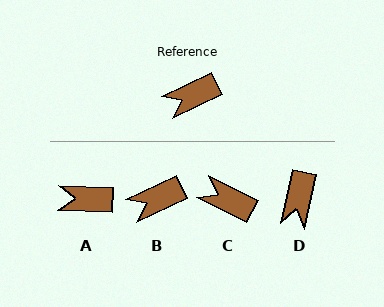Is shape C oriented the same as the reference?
No, it is off by about 52 degrees.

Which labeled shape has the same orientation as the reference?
B.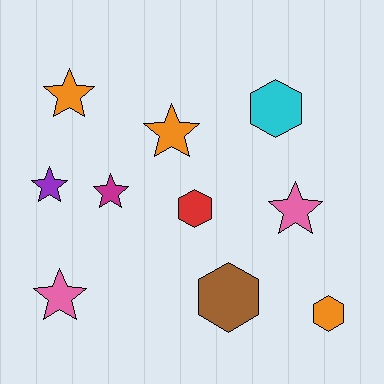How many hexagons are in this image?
There are 4 hexagons.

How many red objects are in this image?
There is 1 red object.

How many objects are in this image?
There are 10 objects.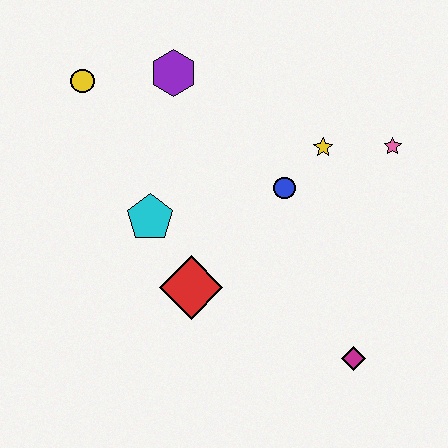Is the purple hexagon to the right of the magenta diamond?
No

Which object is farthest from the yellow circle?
The magenta diamond is farthest from the yellow circle.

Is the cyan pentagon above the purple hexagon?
No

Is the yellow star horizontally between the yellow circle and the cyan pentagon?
No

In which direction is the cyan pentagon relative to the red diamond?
The cyan pentagon is above the red diamond.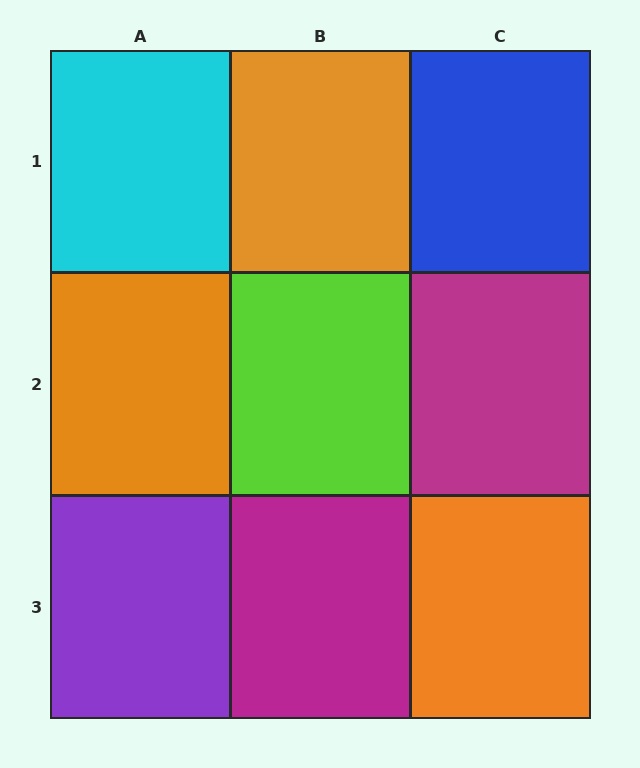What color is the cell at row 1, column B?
Orange.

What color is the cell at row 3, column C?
Orange.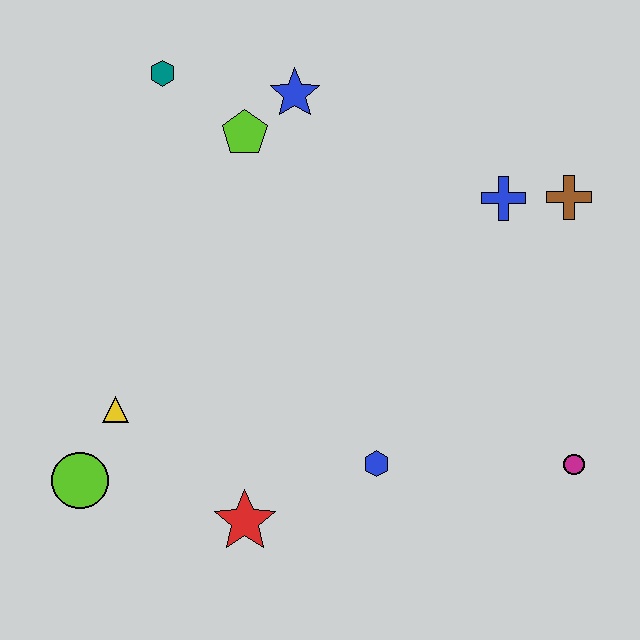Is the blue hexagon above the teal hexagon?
No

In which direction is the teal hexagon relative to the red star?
The teal hexagon is above the red star.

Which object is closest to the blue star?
The lime pentagon is closest to the blue star.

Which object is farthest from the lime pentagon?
The magenta circle is farthest from the lime pentagon.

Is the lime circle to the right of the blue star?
No